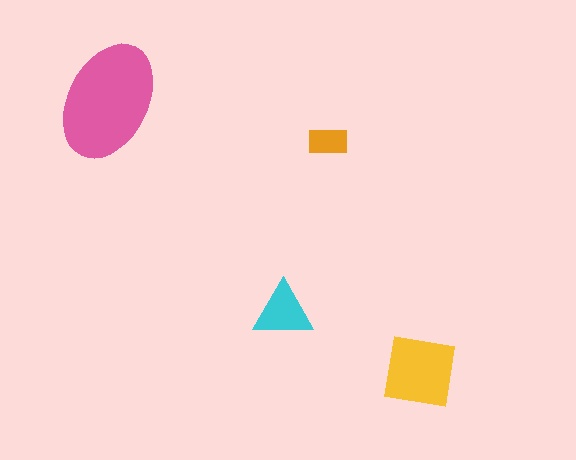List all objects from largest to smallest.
The pink ellipse, the yellow square, the cyan triangle, the orange rectangle.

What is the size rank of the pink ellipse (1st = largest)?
1st.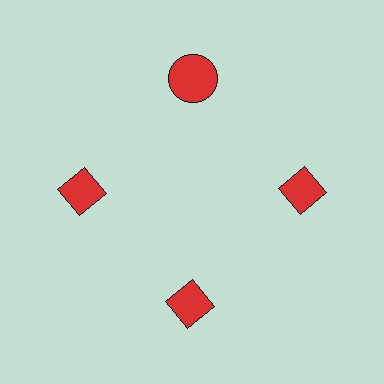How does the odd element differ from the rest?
It has a different shape: circle instead of diamond.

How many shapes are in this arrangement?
There are 4 shapes arranged in a ring pattern.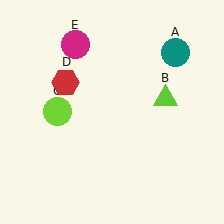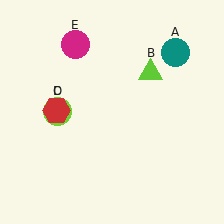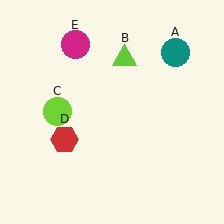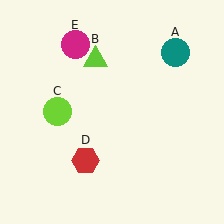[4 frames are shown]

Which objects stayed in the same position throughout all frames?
Teal circle (object A) and lime circle (object C) and magenta circle (object E) remained stationary.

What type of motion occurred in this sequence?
The lime triangle (object B), red hexagon (object D) rotated counterclockwise around the center of the scene.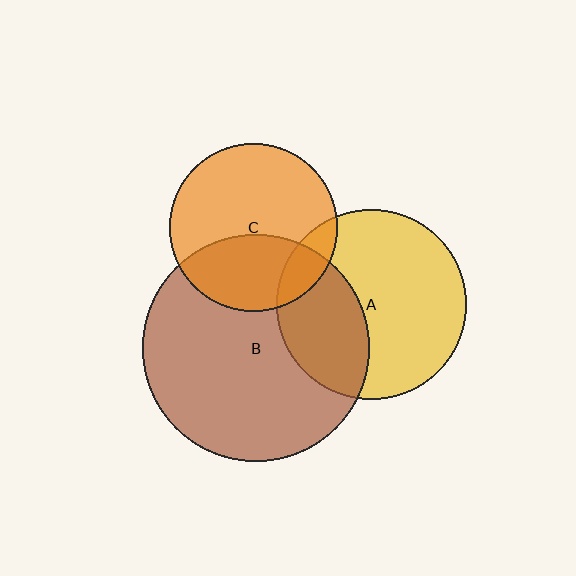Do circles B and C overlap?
Yes.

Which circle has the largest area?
Circle B (brown).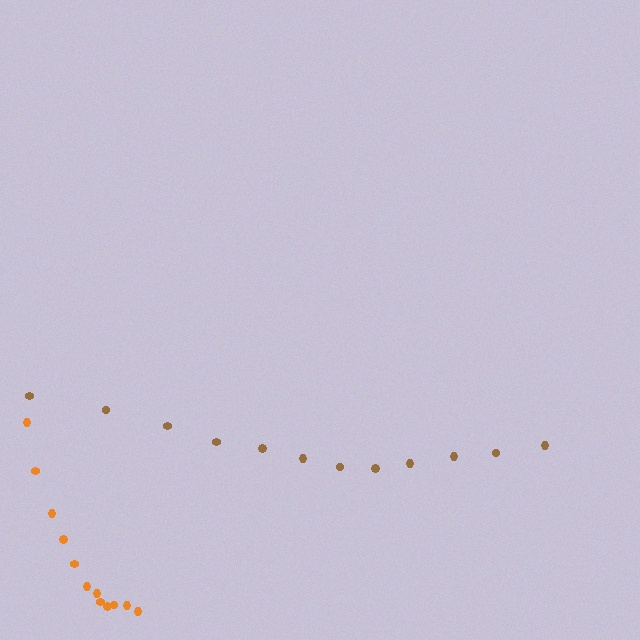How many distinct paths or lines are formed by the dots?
There are 2 distinct paths.